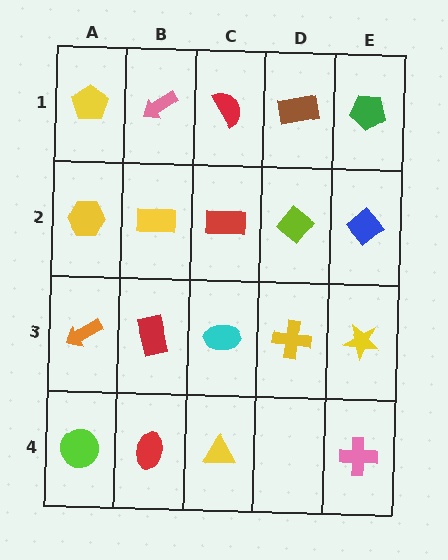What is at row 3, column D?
A yellow cross.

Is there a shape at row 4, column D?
No, that cell is empty.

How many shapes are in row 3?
5 shapes.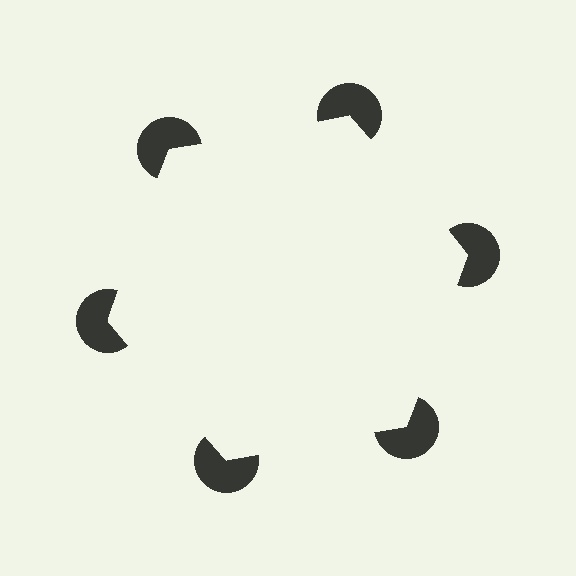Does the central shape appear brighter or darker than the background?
It typically appears slightly brighter than the background, even though no actual brightness change is drawn.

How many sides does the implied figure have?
6 sides.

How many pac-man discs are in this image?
There are 6 — one at each vertex of the illusory hexagon.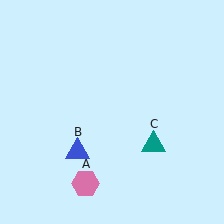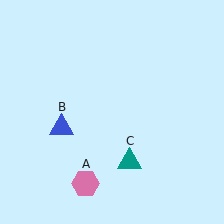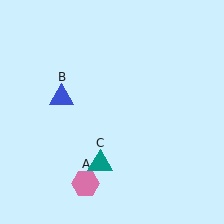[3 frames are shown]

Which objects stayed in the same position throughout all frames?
Pink hexagon (object A) remained stationary.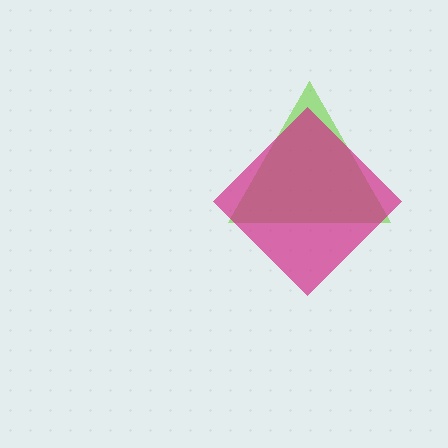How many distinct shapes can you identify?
There are 2 distinct shapes: a lime triangle, a magenta diamond.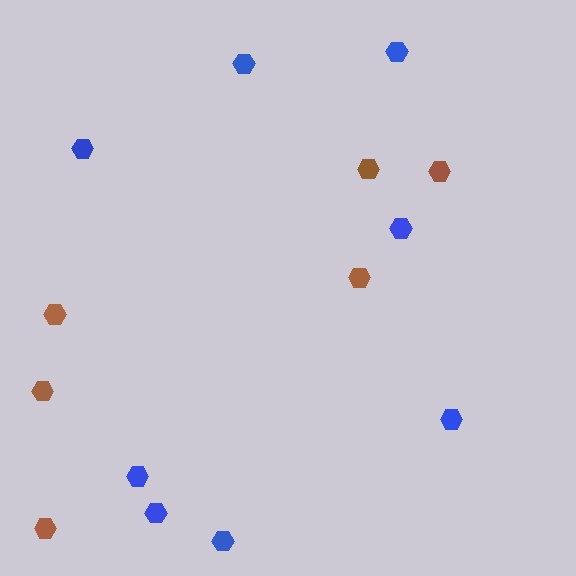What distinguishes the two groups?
There are 2 groups: one group of blue hexagons (8) and one group of brown hexagons (6).